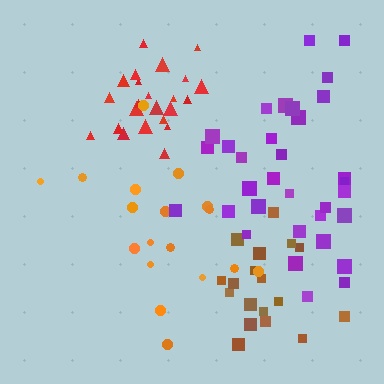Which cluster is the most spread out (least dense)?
Purple.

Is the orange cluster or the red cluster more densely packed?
Red.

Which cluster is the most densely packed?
Red.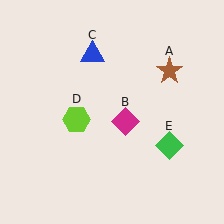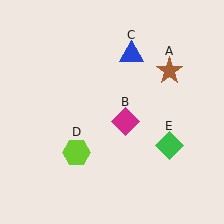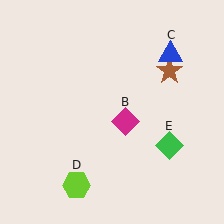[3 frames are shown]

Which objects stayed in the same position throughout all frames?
Brown star (object A) and magenta diamond (object B) and green diamond (object E) remained stationary.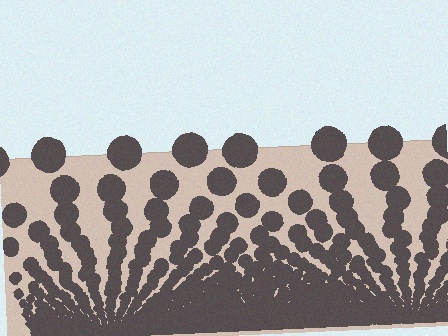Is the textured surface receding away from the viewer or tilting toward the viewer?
The surface appears to tilt toward the viewer. Texture elements get larger and sparser toward the top.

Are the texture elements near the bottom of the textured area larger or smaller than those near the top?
Smaller. The gradient is inverted — elements near the bottom are smaller and denser.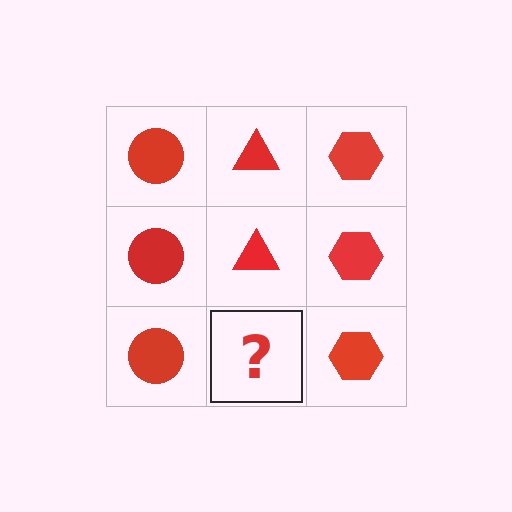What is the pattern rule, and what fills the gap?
The rule is that each column has a consistent shape. The gap should be filled with a red triangle.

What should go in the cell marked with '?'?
The missing cell should contain a red triangle.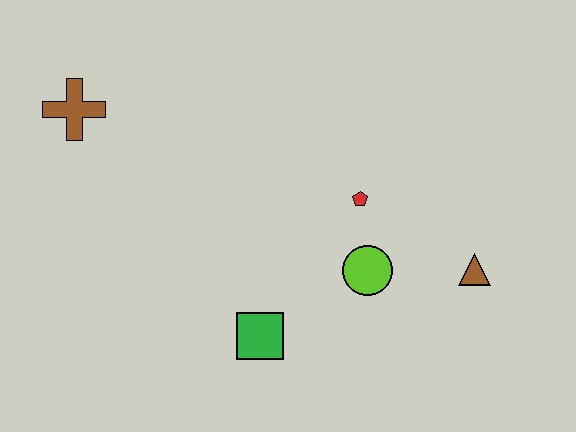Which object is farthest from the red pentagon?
The brown cross is farthest from the red pentagon.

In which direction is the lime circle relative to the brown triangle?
The lime circle is to the left of the brown triangle.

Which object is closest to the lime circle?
The red pentagon is closest to the lime circle.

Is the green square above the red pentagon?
No